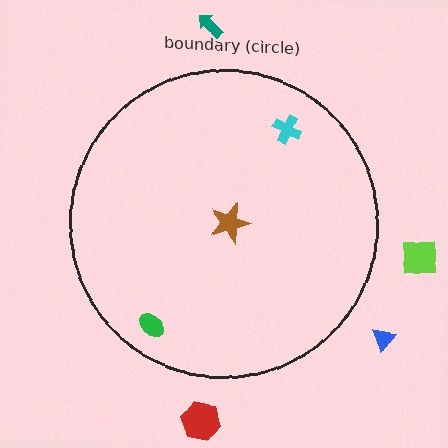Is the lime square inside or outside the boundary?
Outside.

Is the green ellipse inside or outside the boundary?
Inside.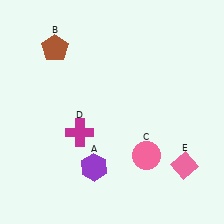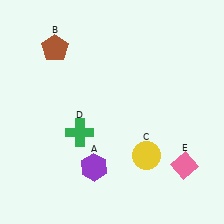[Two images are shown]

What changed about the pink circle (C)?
In Image 1, C is pink. In Image 2, it changed to yellow.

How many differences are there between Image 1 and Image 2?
There are 2 differences between the two images.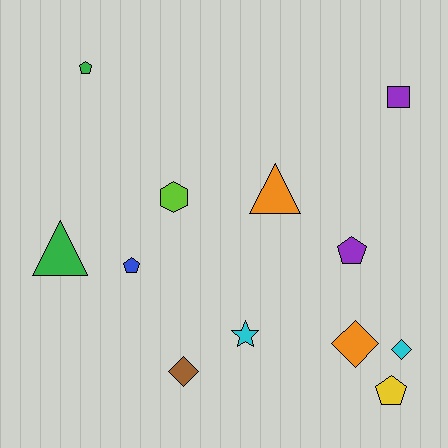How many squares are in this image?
There is 1 square.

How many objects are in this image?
There are 12 objects.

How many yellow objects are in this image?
There is 1 yellow object.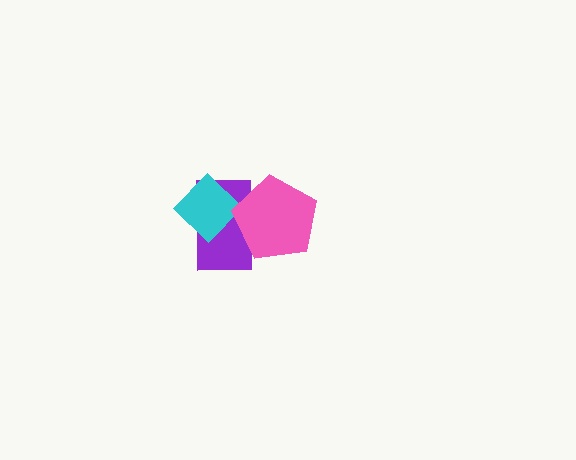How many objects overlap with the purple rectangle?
2 objects overlap with the purple rectangle.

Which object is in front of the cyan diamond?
The pink pentagon is in front of the cyan diamond.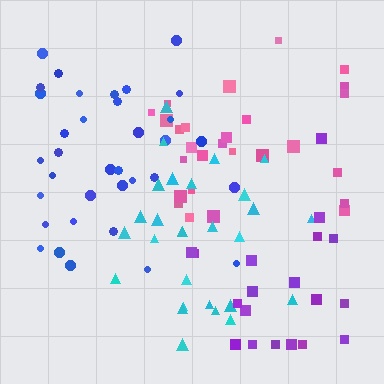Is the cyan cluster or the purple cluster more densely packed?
Cyan.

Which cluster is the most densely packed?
Cyan.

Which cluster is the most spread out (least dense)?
Purple.